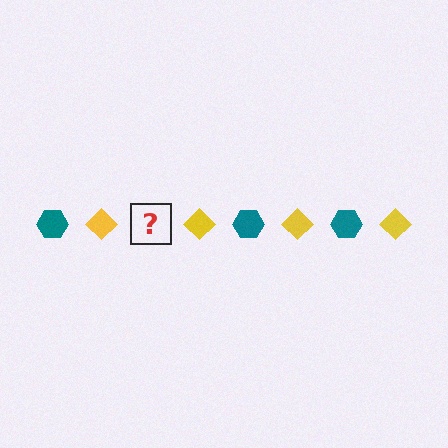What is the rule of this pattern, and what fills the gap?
The rule is that the pattern alternates between teal hexagon and yellow diamond. The gap should be filled with a teal hexagon.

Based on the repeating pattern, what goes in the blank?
The blank should be a teal hexagon.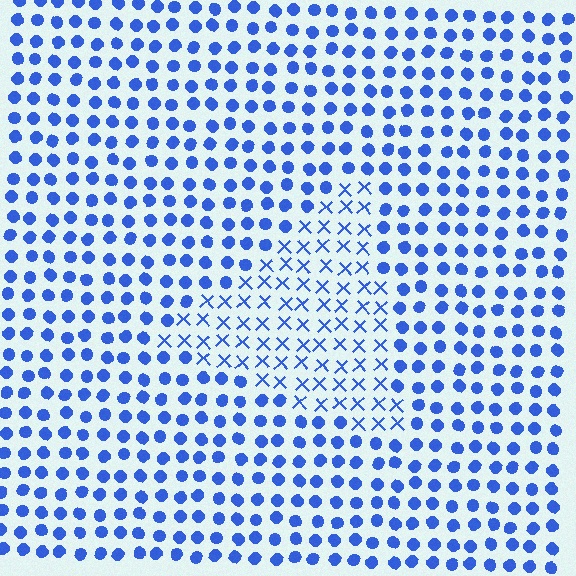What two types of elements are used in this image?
The image uses X marks inside the triangle region and circles outside it.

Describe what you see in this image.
The image is filled with small blue elements arranged in a uniform grid. A triangle-shaped region contains X marks, while the surrounding area contains circles. The boundary is defined purely by the change in element shape.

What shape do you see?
I see a triangle.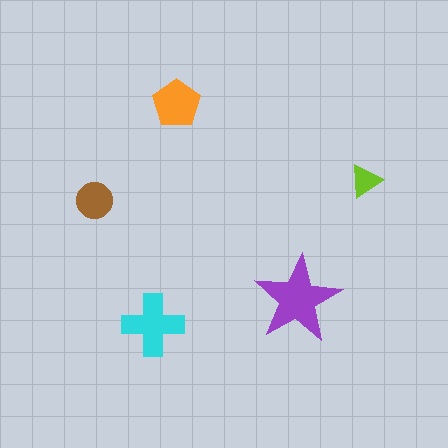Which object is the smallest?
The lime triangle.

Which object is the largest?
The purple star.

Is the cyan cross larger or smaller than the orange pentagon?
Larger.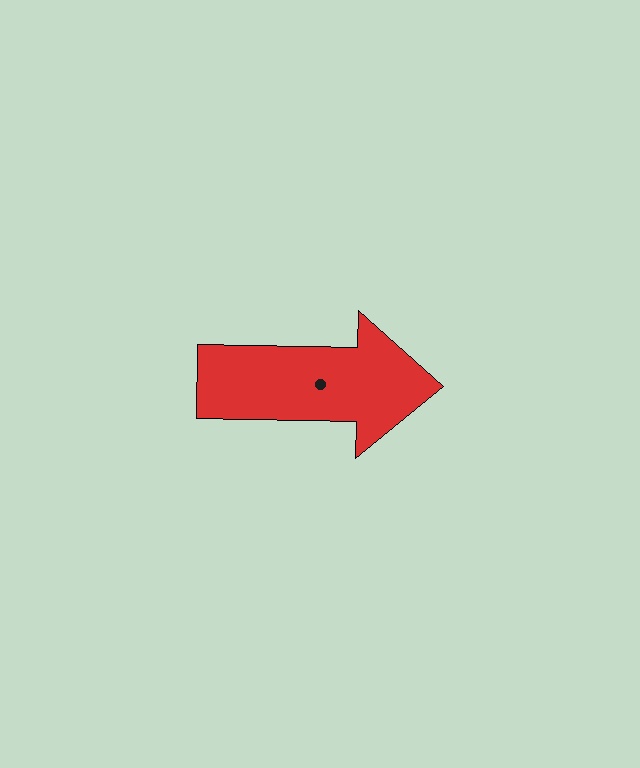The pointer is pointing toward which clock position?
Roughly 3 o'clock.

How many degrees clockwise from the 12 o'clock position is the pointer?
Approximately 91 degrees.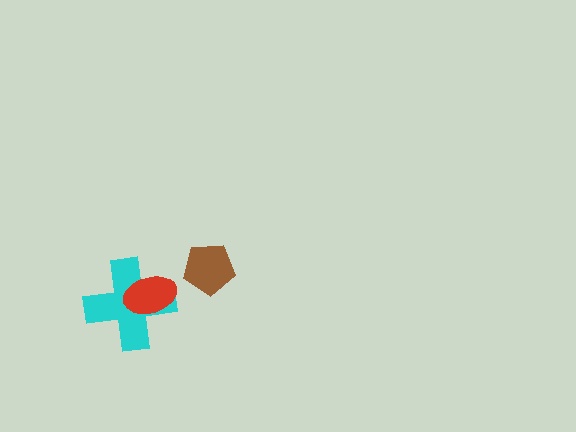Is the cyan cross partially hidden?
Yes, it is partially covered by another shape.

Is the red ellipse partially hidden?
No, no other shape covers it.